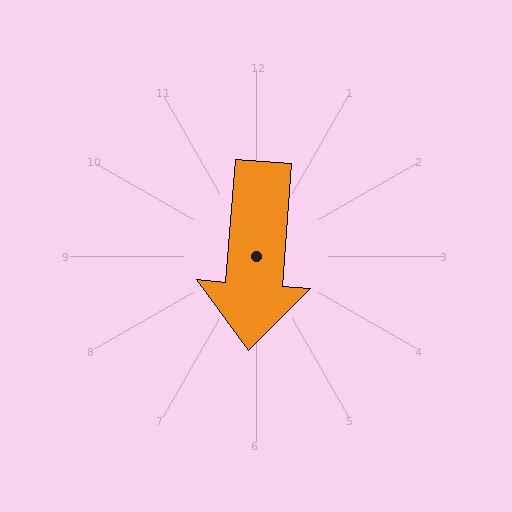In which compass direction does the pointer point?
South.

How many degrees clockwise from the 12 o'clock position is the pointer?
Approximately 185 degrees.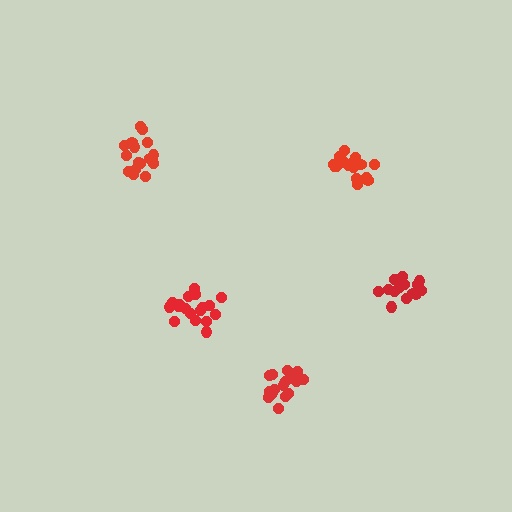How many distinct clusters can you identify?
There are 5 distinct clusters.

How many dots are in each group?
Group 1: 17 dots, Group 2: 18 dots, Group 3: 17 dots, Group 4: 16 dots, Group 5: 20 dots (88 total).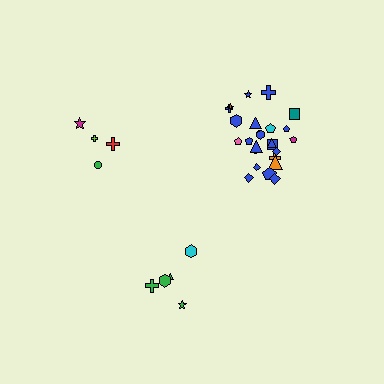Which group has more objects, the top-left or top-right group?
The top-right group.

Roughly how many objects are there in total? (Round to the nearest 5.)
Roughly 35 objects in total.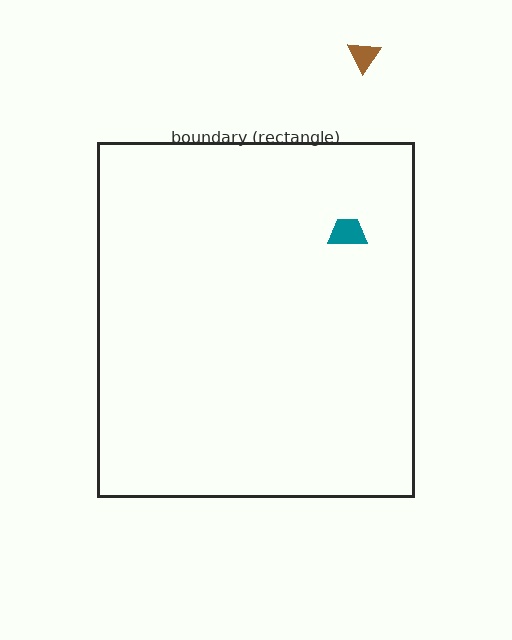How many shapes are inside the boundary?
1 inside, 1 outside.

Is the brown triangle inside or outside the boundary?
Outside.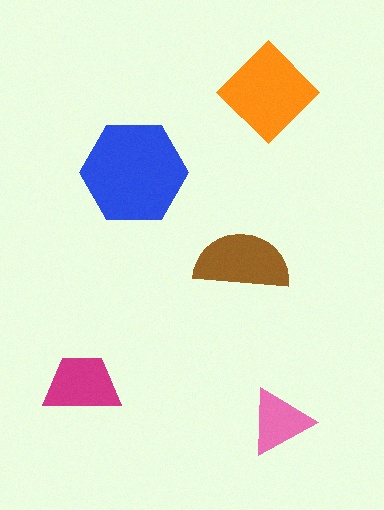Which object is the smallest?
The pink triangle.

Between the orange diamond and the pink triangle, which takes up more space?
The orange diamond.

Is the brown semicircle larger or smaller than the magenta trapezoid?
Larger.